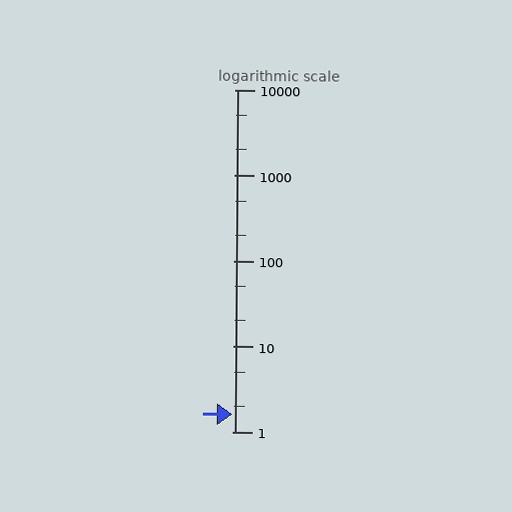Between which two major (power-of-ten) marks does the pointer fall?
The pointer is between 1 and 10.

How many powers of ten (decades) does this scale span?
The scale spans 4 decades, from 1 to 10000.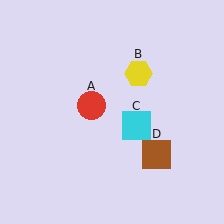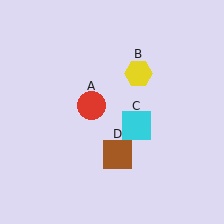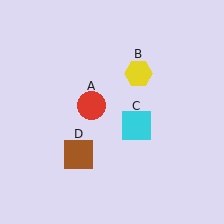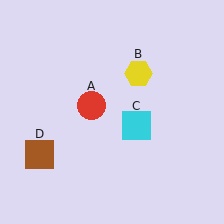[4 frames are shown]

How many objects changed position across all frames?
1 object changed position: brown square (object D).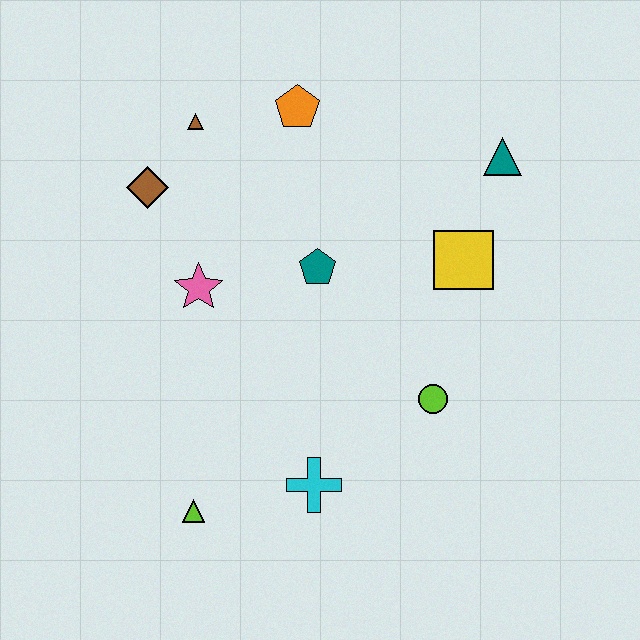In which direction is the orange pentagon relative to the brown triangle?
The orange pentagon is to the right of the brown triangle.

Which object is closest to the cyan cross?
The lime triangle is closest to the cyan cross.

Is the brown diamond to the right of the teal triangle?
No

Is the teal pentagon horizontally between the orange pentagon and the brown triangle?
No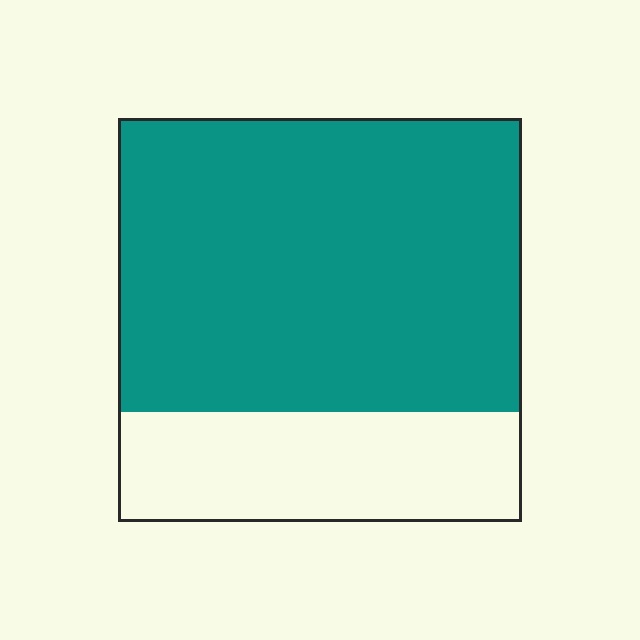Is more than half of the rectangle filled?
Yes.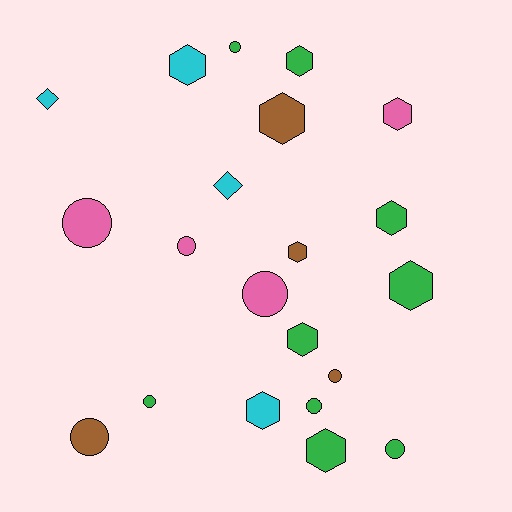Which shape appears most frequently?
Hexagon, with 10 objects.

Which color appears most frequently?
Green, with 9 objects.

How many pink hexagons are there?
There is 1 pink hexagon.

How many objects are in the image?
There are 21 objects.